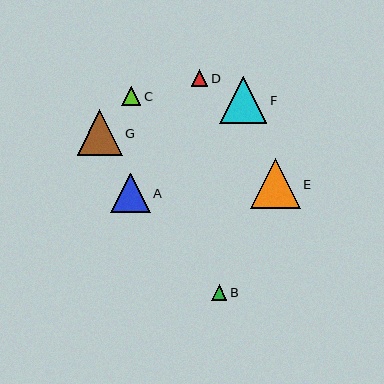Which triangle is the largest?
Triangle E is the largest with a size of approximately 49 pixels.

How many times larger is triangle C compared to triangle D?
Triangle C is approximately 1.1 times the size of triangle D.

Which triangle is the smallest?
Triangle B is the smallest with a size of approximately 16 pixels.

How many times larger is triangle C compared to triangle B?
Triangle C is approximately 1.2 times the size of triangle B.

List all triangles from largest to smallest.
From largest to smallest: E, F, G, A, C, D, B.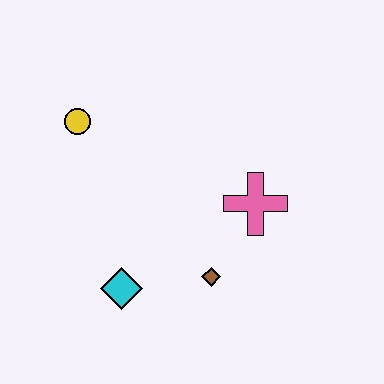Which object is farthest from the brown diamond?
The yellow circle is farthest from the brown diamond.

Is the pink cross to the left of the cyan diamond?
No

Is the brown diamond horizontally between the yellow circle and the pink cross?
Yes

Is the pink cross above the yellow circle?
No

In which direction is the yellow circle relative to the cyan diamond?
The yellow circle is above the cyan diamond.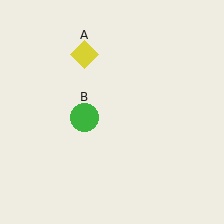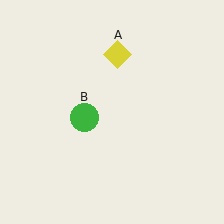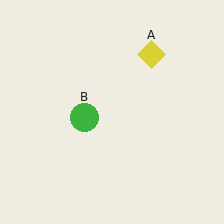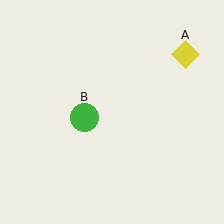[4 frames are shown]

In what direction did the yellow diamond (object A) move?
The yellow diamond (object A) moved right.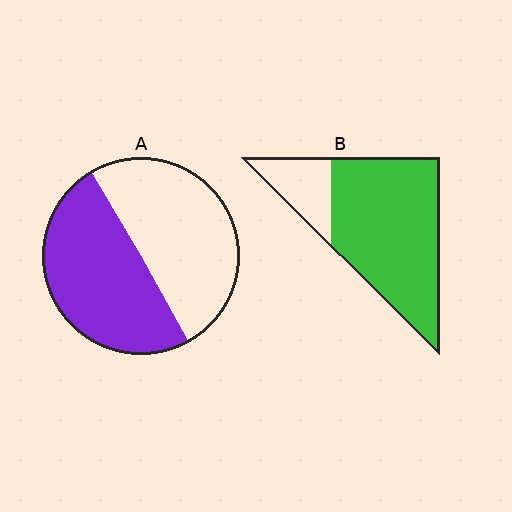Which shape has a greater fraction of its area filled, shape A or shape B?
Shape B.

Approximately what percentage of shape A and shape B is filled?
A is approximately 50% and B is approximately 80%.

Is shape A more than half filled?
Roughly half.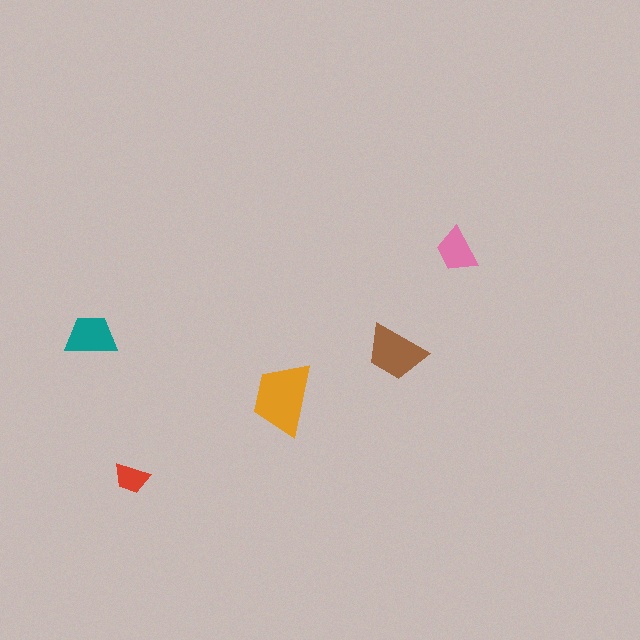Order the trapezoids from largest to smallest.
the orange one, the brown one, the teal one, the pink one, the red one.